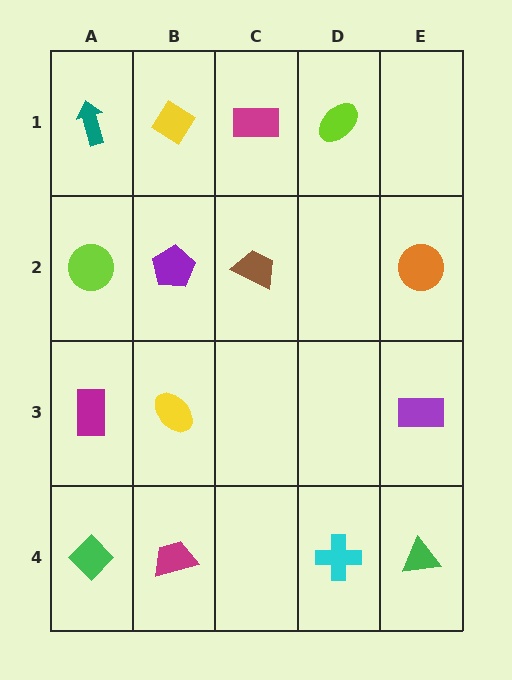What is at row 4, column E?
A green triangle.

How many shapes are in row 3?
3 shapes.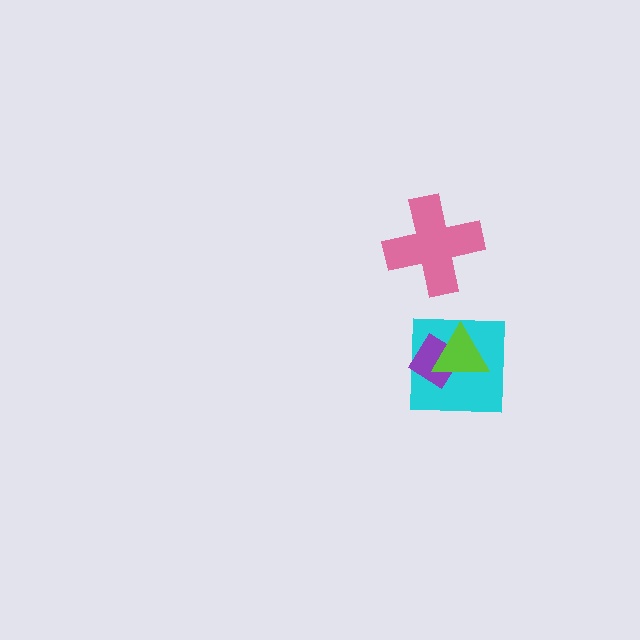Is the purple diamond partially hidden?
Yes, it is partially covered by another shape.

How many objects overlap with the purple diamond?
2 objects overlap with the purple diamond.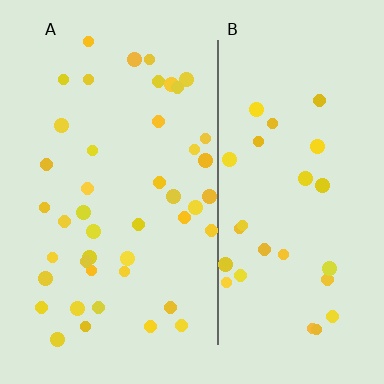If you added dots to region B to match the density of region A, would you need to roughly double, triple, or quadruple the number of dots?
Approximately double.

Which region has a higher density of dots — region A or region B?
A (the left).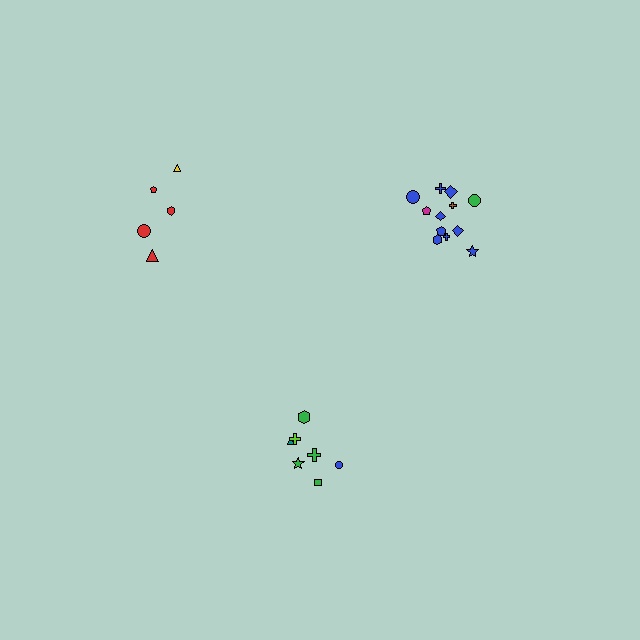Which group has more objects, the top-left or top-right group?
The top-right group.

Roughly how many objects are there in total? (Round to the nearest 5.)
Roughly 25 objects in total.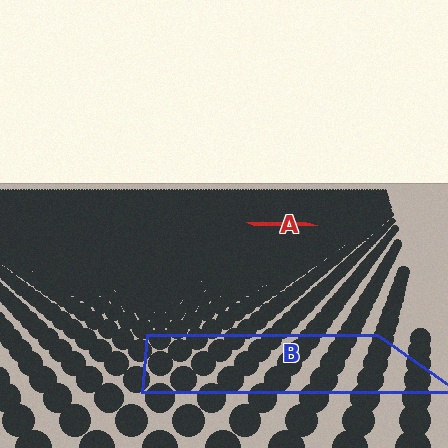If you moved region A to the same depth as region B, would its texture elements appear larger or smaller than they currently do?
They would appear larger. At a closer depth, the same texture elements are projected at a bigger on-screen size.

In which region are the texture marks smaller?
The texture marks are smaller in region A, because it is farther away.